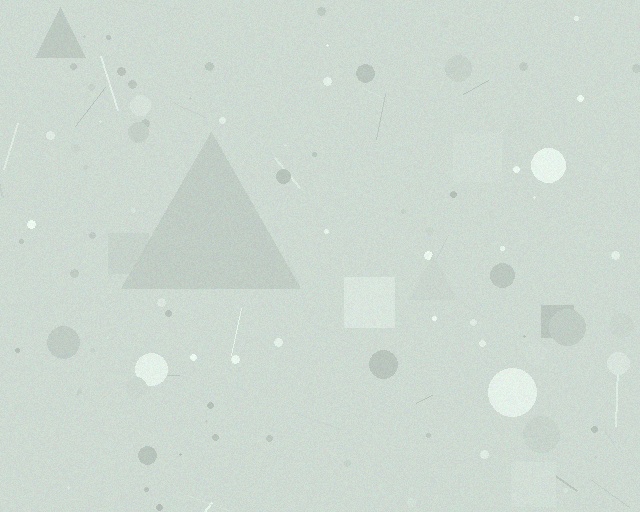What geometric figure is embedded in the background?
A triangle is embedded in the background.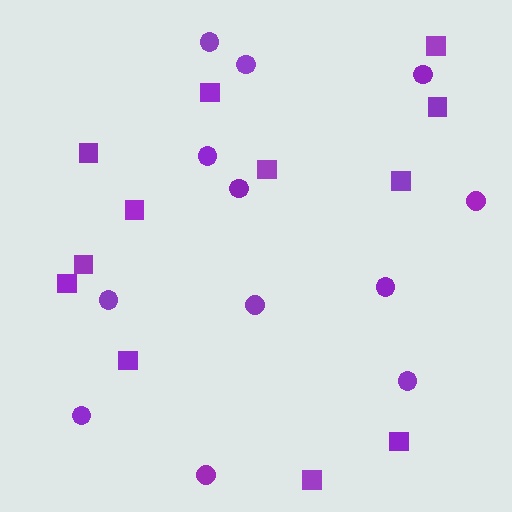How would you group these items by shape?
There are 2 groups: one group of squares (12) and one group of circles (12).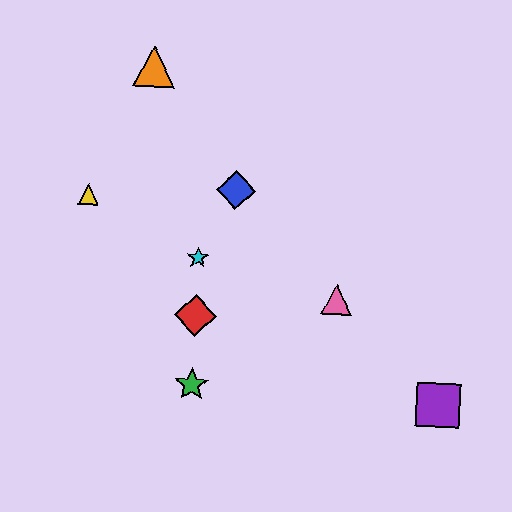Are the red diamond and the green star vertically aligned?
Yes, both are at x≈195.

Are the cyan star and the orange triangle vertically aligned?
No, the cyan star is at x≈198 and the orange triangle is at x≈154.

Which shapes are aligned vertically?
The red diamond, the green star, the cyan star are aligned vertically.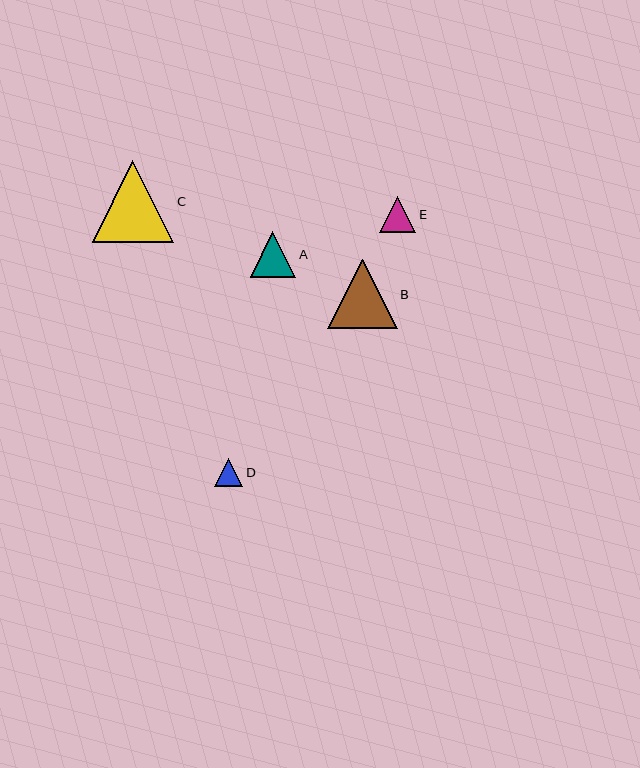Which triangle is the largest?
Triangle C is the largest with a size of approximately 82 pixels.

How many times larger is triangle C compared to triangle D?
Triangle C is approximately 2.9 times the size of triangle D.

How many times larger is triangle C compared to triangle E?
Triangle C is approximately 2.3 times the size of triangle E.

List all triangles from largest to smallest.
From largest to smallest: C, B, A, E, D.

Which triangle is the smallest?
Triangle D is the smallest with a size of approximately 29 pixels.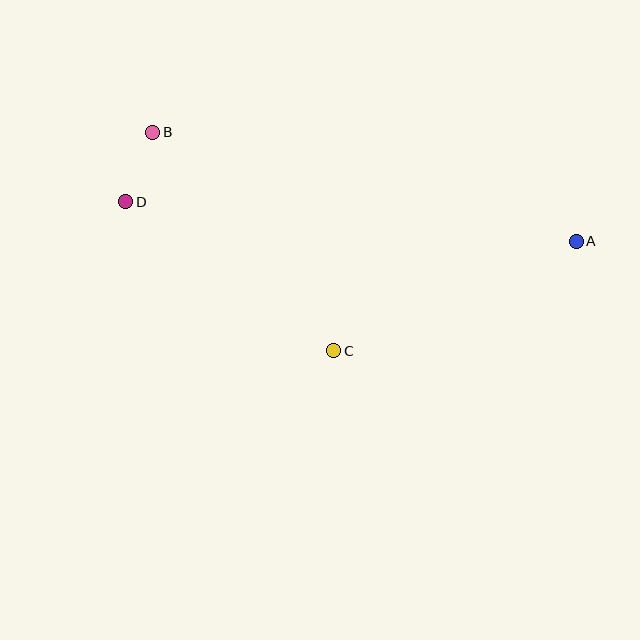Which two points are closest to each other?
Points B and D are closest to each other.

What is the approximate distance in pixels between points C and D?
The distance between C and D is approximately 256 pixels.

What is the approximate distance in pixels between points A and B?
The distance between A and B is approximately 437 pixels.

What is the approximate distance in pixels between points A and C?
The distance between A and C is approximately 266 pixels.